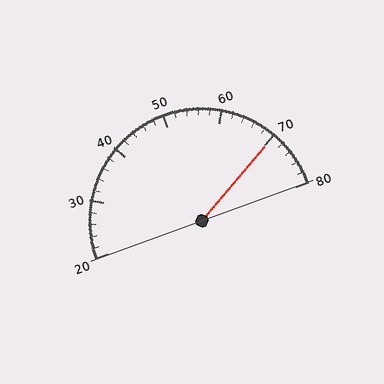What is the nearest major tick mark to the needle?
The nearest major tick mark is 70.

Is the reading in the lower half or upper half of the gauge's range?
The reading is in the upper half of the range (20 to 80).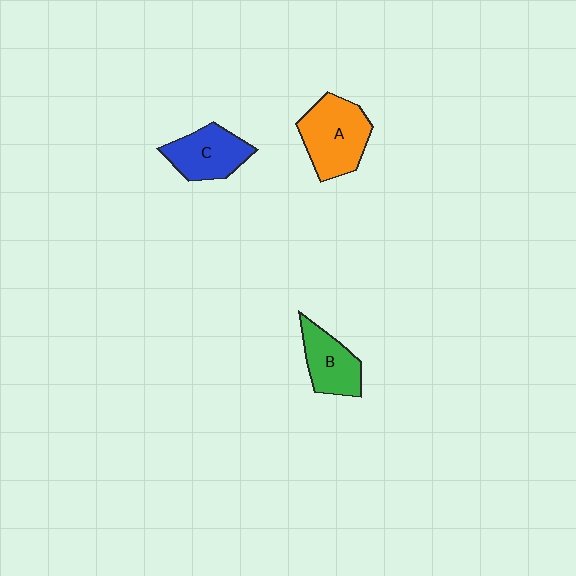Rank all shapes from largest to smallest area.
From largest to smallest: A (orange), C (blue), B (green).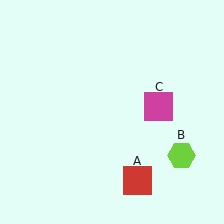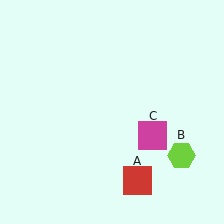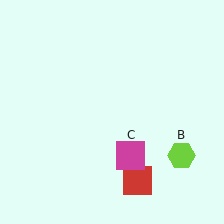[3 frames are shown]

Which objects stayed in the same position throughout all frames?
Red square (object A) and lime hexagon (object B) remained stationary.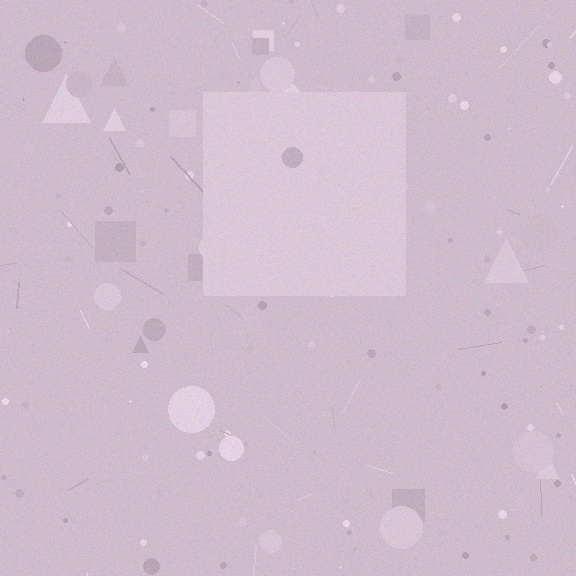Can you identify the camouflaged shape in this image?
The camouflaged shape is a square.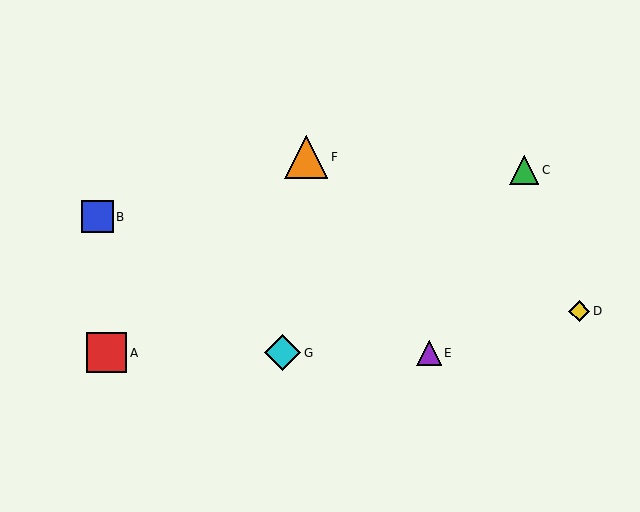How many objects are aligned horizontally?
3 objects (A, E, G) are aligned horizontally.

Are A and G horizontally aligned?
Yes, both are at y≈353.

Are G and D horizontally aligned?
No, G is at y≈353 and D is at y≈311.